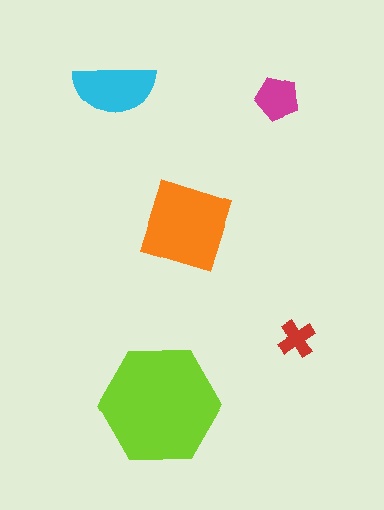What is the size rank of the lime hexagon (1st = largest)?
1st.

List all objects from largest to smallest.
The lime hexagon, the orange diamond, the cyan semicircle, the magenta pentagon, the red cross.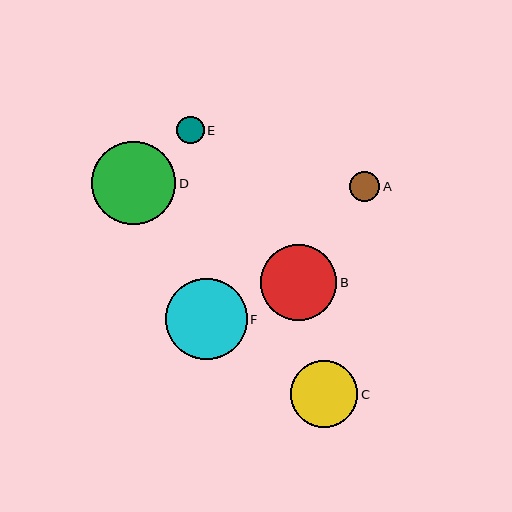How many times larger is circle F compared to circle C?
Circle F is approximately 1.2 times the size of circle C.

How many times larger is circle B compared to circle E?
Circle B is approximately 2.8 times the size of circle E.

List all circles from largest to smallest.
From largest to smallest: D, F, B, C, A, E.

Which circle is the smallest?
Circle E is the smallest with a size of approximately 28 pixels.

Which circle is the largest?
Circle D is the largest with a size of approximately 84 pixels.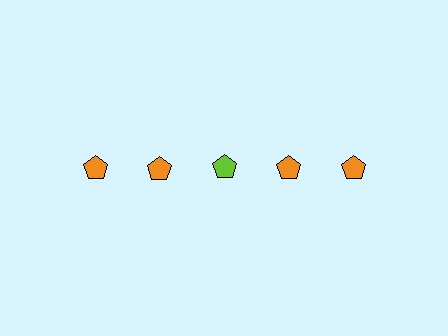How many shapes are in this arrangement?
There are 5 shapes arranged in a grid pattern.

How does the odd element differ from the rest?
It has a different color: lime instead of orange.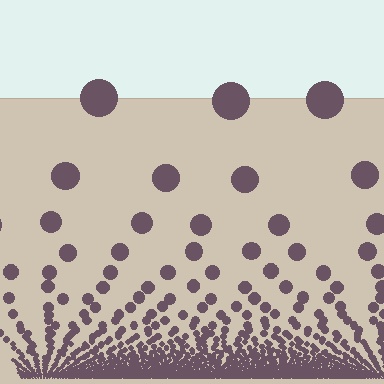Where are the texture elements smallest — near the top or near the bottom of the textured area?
Near the bottom.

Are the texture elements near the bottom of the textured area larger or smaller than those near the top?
Smaller. The gradient is inverted — elements near the bottom are smaller and denser.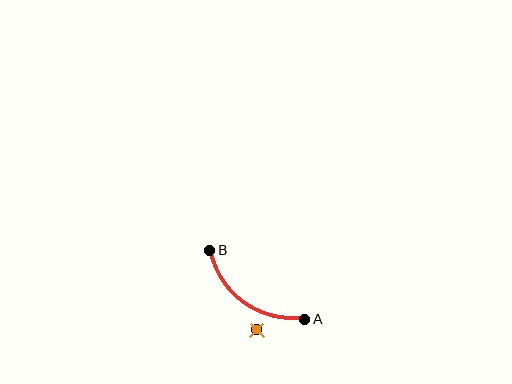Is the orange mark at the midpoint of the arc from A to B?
No — the orange mark does not lie on the arc at all. It sits slightly outside the curve.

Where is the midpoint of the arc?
The arc midpoint is the point on the curve farthest from the straight line joining A and B. It sits below and to the left of that line.